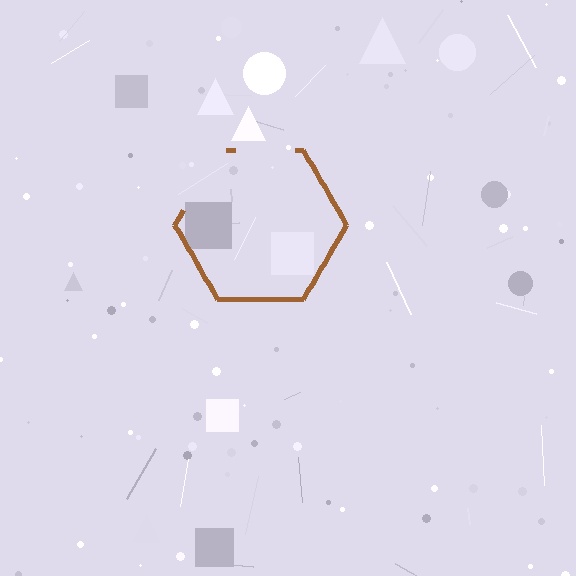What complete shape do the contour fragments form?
The contour fragments form a hexagon.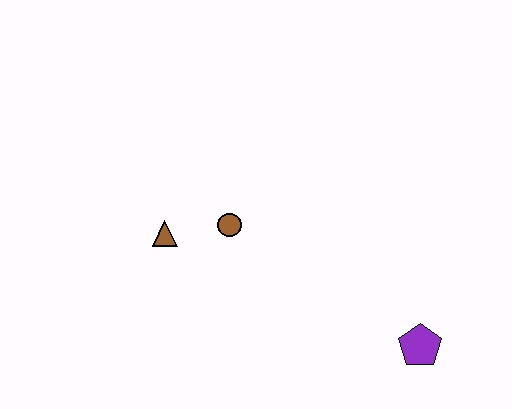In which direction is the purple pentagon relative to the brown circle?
The purple pentagon is to the right of the brown circle.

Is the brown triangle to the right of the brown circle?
No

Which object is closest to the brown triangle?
The brown circle is closest to the brown triangle.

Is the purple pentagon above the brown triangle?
No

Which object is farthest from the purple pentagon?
The brown triangle is farthest from the purple pentagon.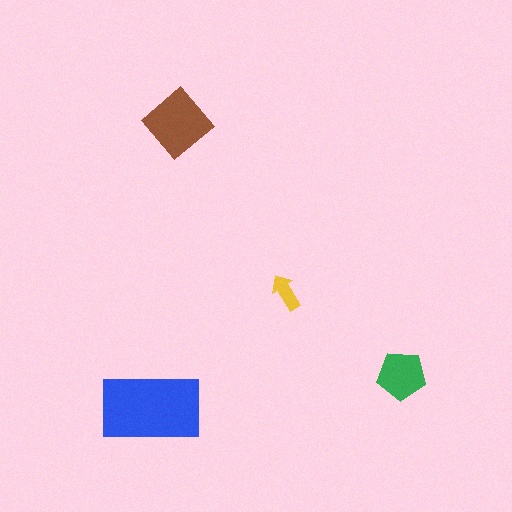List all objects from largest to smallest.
The blue rectangle, the brown diamond, the green pentagon, the yellow arrow.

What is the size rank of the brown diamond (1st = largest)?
2nd.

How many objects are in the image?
There are 4 objects in the image.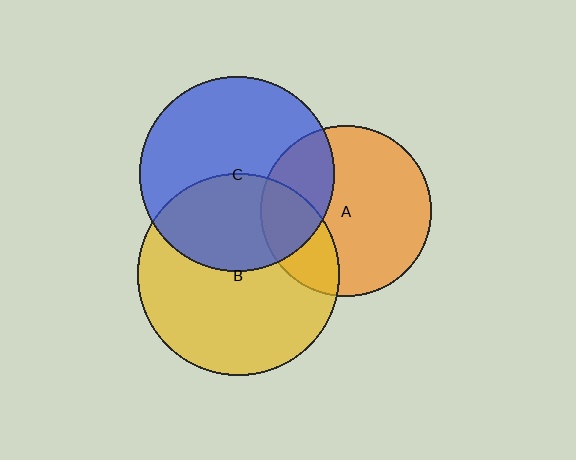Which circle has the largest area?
Circle B (yellow).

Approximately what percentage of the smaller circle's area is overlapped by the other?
Approximately 25%.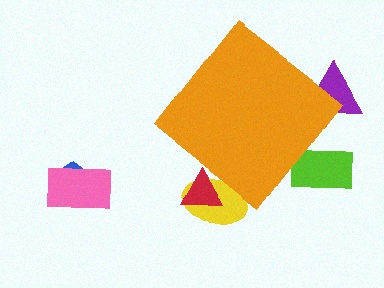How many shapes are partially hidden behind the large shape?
4 shapes are partially hidden.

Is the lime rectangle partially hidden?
Yes, the lime rectangle is partially hidden behind the orange diamond.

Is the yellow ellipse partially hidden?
Yes, the yellow ellipse is partially hidden behind the orange diamond.